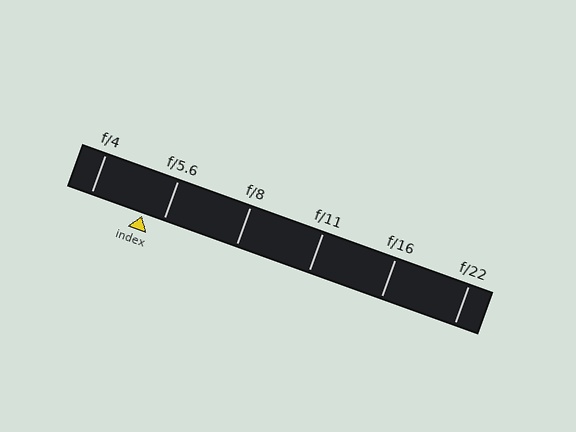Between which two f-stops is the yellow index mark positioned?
The index mark is between f/4 and f/5.6.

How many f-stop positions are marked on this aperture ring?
There are 6 f-stop positions marked.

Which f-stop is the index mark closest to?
The index mark is closest to f/5.6.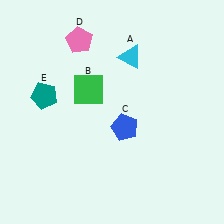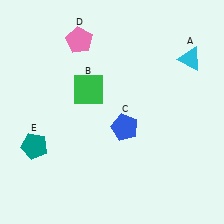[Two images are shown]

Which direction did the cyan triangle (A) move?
The cyan triangle (A) moved right.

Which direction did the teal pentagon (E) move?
The teal pentagon (E) moved down.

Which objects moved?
The objects that moved are: the cyan triangle (A), the teal pentagon (E).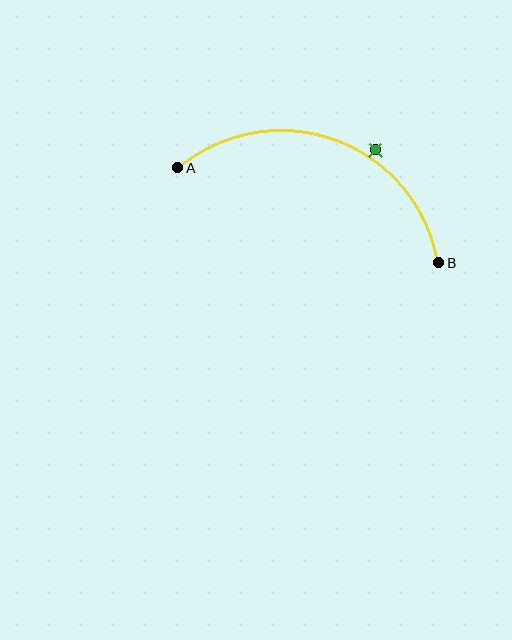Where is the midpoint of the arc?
The arc midpoint is the point on the curve farthest from the straight line joining A and B. It sits above that line.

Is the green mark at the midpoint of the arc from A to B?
No — the green mark does not lie on the arc at all. It sits slightly outside the curve.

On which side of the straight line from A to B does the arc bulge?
The arc bulges above the straight line connecting A and B.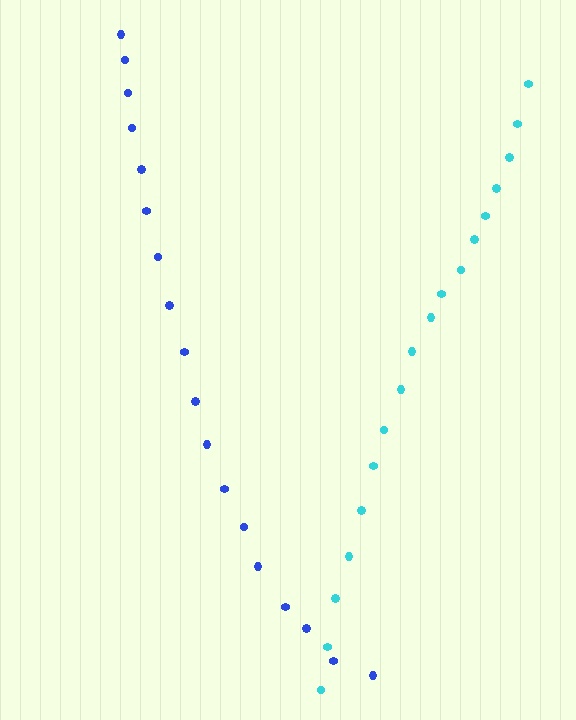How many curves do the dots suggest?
There are 2 distinct paths.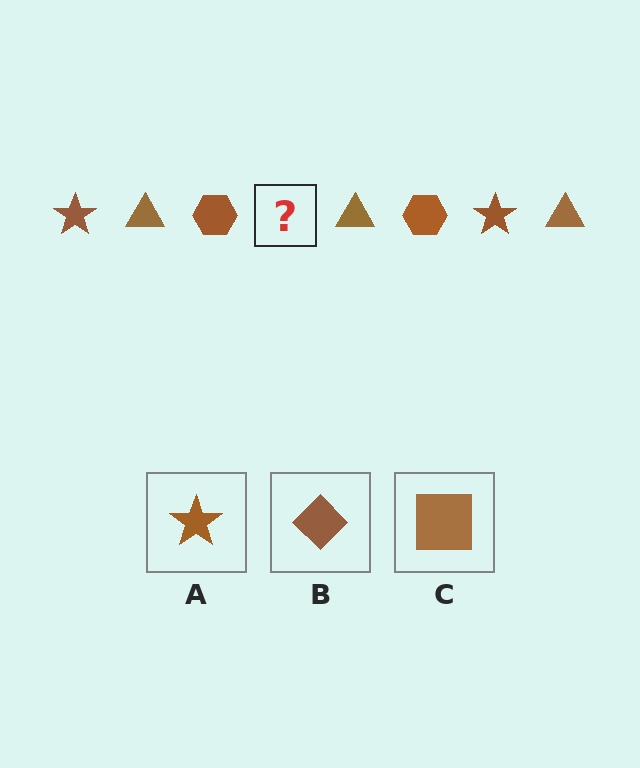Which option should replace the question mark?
Option A.